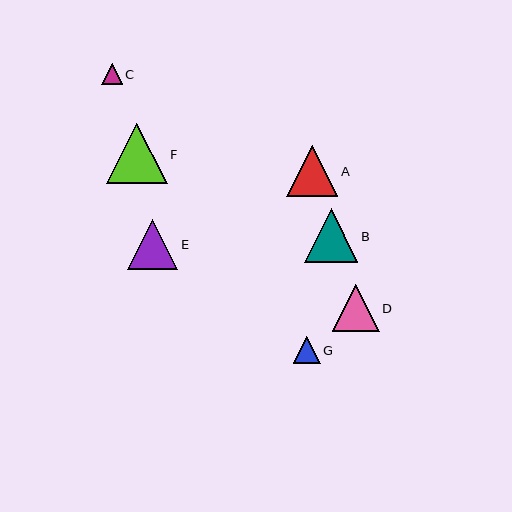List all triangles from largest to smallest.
From largest to smallest: F, B, A, E, D, G, C.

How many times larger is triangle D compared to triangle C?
Triangle D is approximately 2.3 times the size of triangle C.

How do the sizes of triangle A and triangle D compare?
Triangle A and triangle D are approximately the same size.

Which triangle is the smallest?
Triangle C is the smallest with a size of approximately 21 pixels.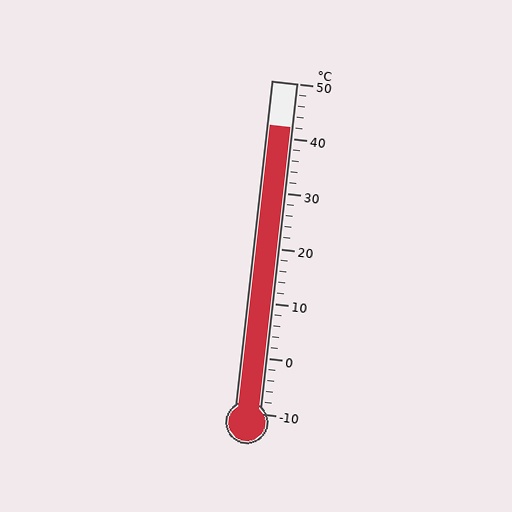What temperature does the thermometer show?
The thermometer shows approximately 42°C.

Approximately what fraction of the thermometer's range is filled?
The thermometer is filled to approximately 85% of its range.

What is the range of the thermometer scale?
The thermometer scale ranges from -10°C to 50°C.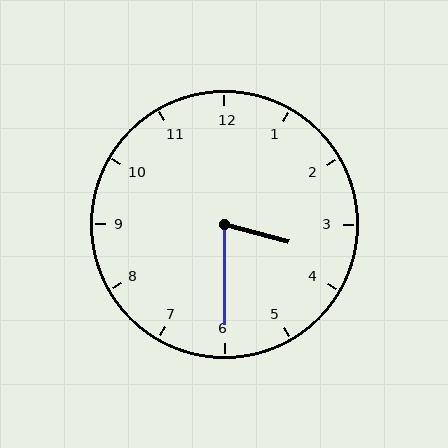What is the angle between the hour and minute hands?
Approximately 75 degrees.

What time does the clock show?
3:30.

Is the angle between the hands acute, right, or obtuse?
It is acute.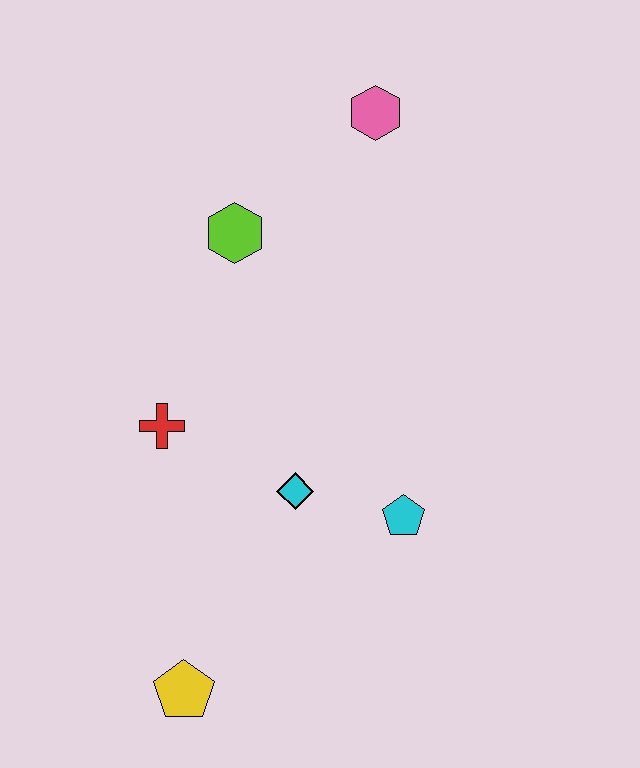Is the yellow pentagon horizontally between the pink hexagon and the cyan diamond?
No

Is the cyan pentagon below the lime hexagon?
Yes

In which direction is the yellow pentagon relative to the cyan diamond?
The yellow pentagon is below the cyan diamond.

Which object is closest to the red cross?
The cyan diamond is closest to the red cross.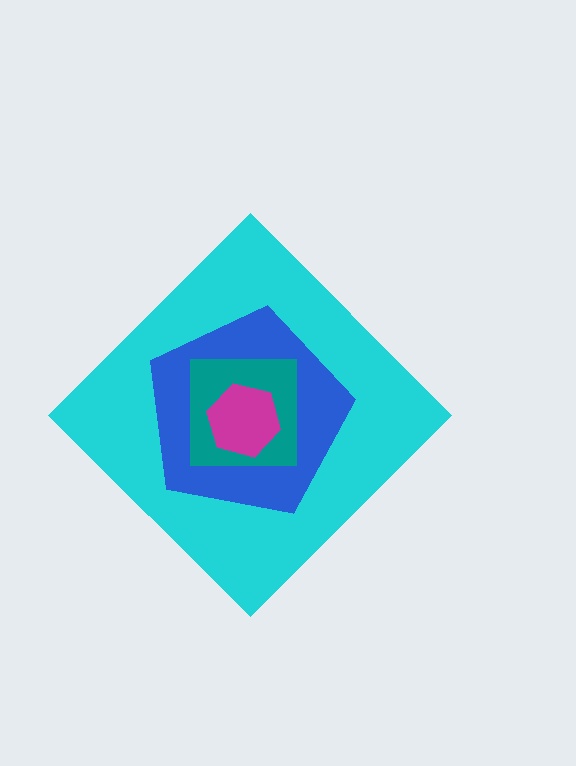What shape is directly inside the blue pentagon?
The teal square.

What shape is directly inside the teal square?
The magenta hexagon.